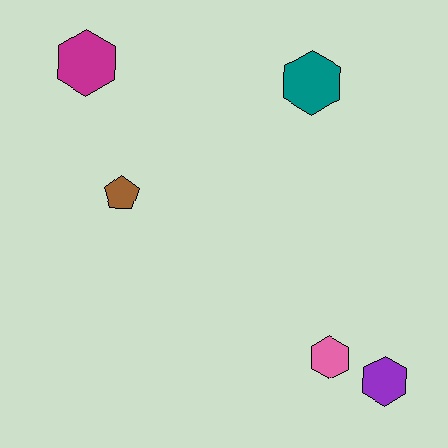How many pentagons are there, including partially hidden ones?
There is 1 pentagon.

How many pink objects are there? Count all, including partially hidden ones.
There is 1 pink object.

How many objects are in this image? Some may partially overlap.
There are 5 objects.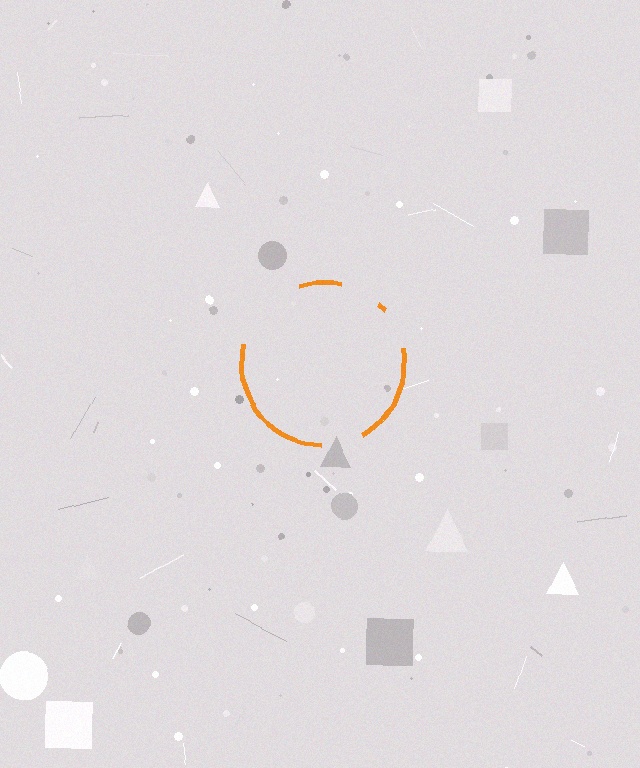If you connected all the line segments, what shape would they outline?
They would outline a circle.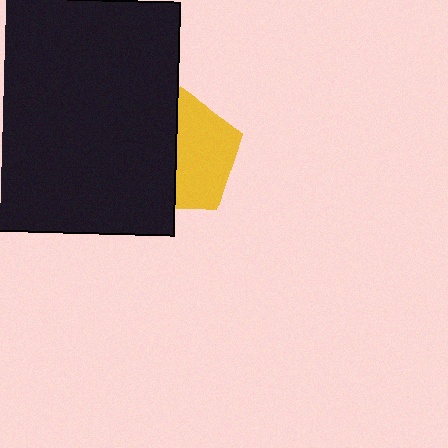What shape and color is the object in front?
The object in front is a black rectangle.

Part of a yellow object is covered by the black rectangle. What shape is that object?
It is a pentagon.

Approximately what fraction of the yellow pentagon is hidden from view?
Roughly 49% of the yellow pentagon is hidden behind the black rectangle.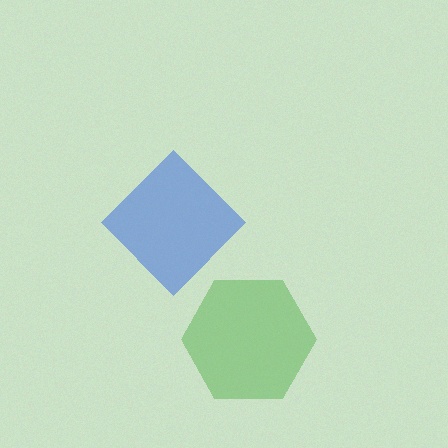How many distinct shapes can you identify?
There are 2 distinct shapes: a blue diamond, a green hexagon.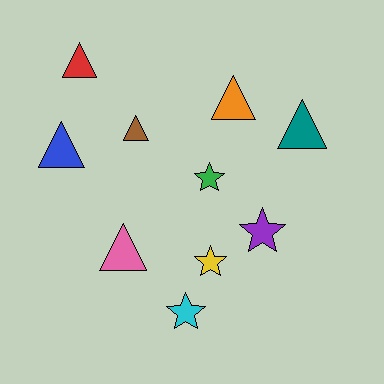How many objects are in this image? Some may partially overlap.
There are 10 objects.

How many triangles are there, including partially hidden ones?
There are 6 triangles.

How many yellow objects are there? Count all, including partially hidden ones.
There is 1 yellow object.